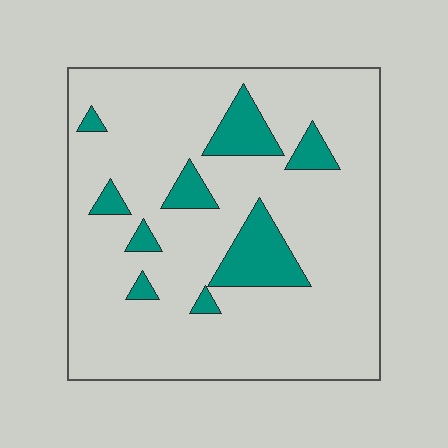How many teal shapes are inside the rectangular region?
9.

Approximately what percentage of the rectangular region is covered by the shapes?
Approximately 15%.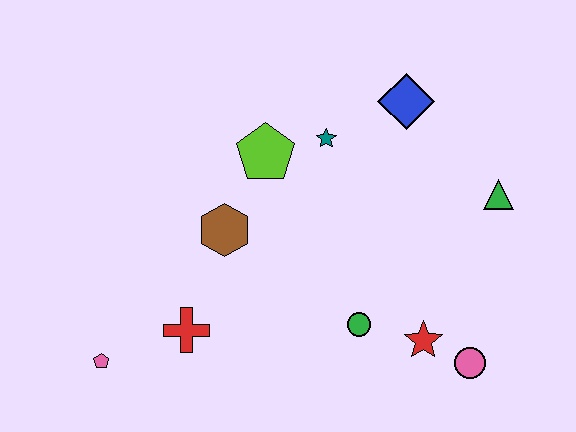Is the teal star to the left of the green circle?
Yes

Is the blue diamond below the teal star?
No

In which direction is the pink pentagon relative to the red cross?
The pink pentagon is to the left of the red cross.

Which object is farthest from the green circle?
The pink pentagon is farthest from the green circle.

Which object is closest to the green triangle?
The blue diamond is closest to the green triangle.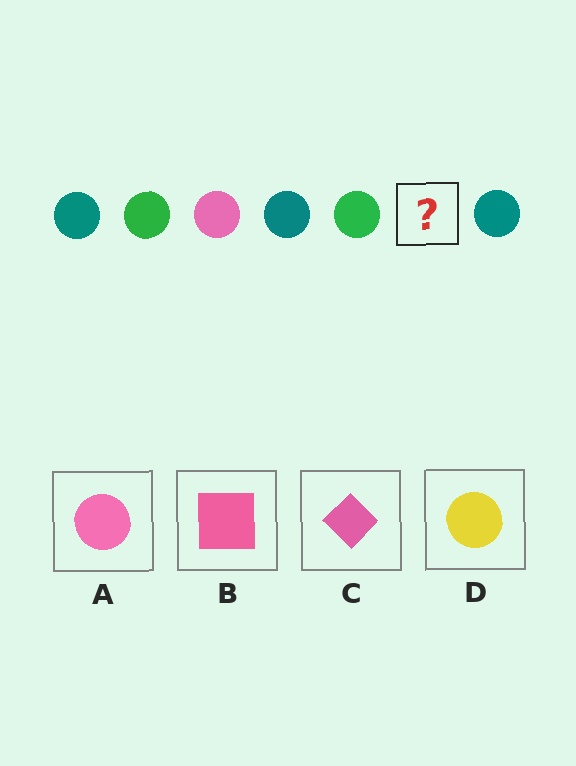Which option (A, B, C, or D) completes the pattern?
A.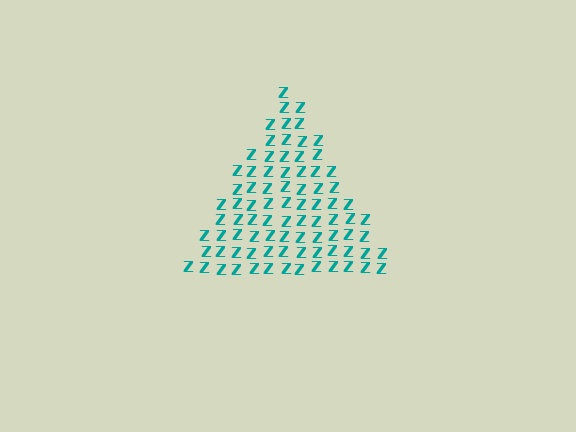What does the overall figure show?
The overall figure shows a triangle.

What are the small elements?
The small elements are letter Z's.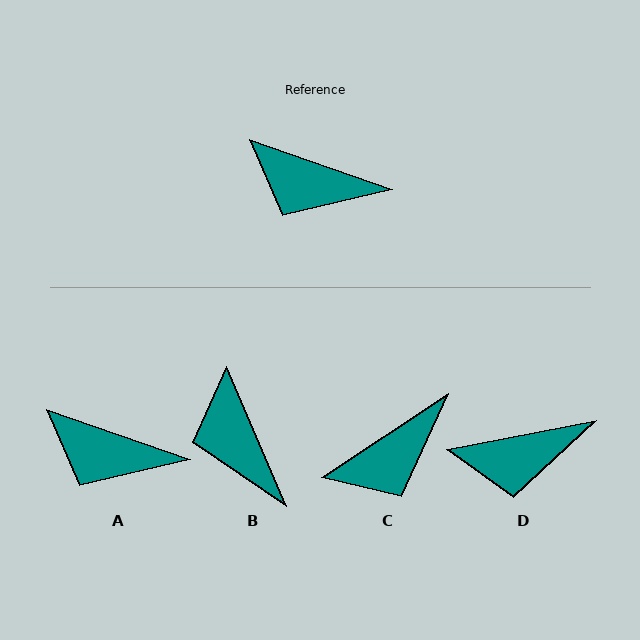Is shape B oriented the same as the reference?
No, it is off by about 48 degrees.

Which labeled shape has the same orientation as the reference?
A.